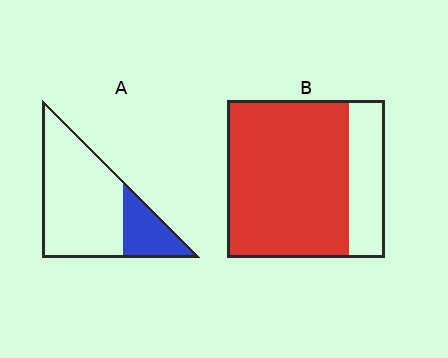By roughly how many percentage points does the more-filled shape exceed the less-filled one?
By roughly 55 percentage points (B over A).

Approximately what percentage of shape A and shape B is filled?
A is approximately 25% and B is approximately 75%.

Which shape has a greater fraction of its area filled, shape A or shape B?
Shape B.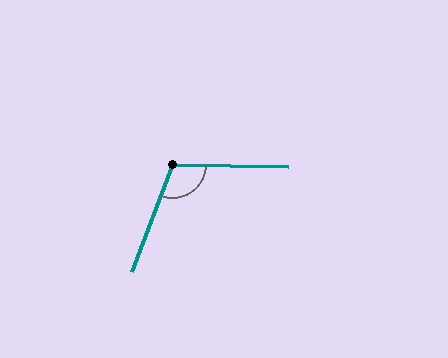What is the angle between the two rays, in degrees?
Approximately 110 degrees.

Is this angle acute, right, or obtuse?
It is obtuse.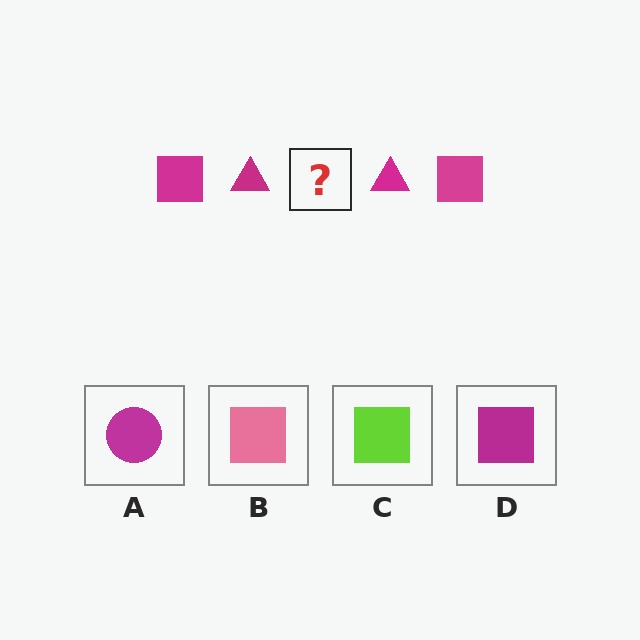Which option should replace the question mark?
Option D.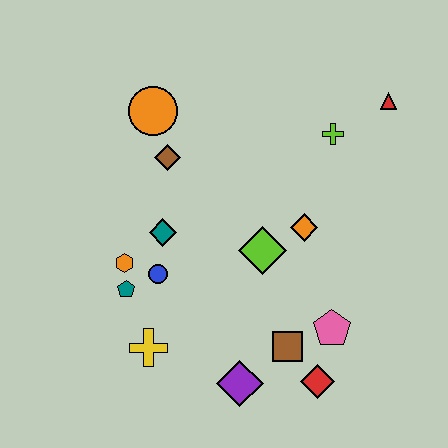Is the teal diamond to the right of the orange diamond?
No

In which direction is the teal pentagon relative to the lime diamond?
The teal pentagon is to the left of the lime diamond.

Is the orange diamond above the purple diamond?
Yes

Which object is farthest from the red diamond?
The orange circle is farthest from the red diamond.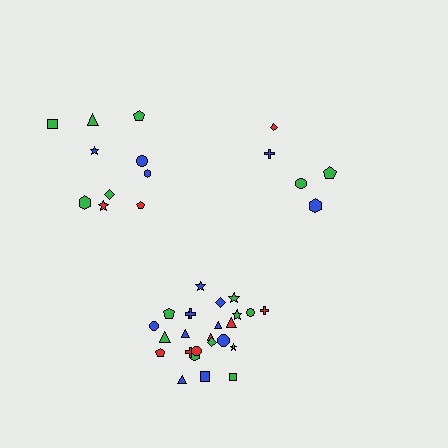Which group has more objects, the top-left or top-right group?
The top-left group.